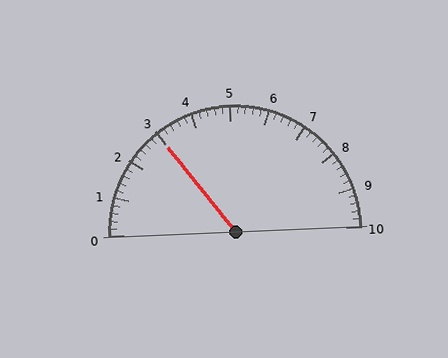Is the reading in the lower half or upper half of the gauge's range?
The reading is in the lower half of the range (0 to 10).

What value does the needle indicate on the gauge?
The needle indicates approximately 3.0.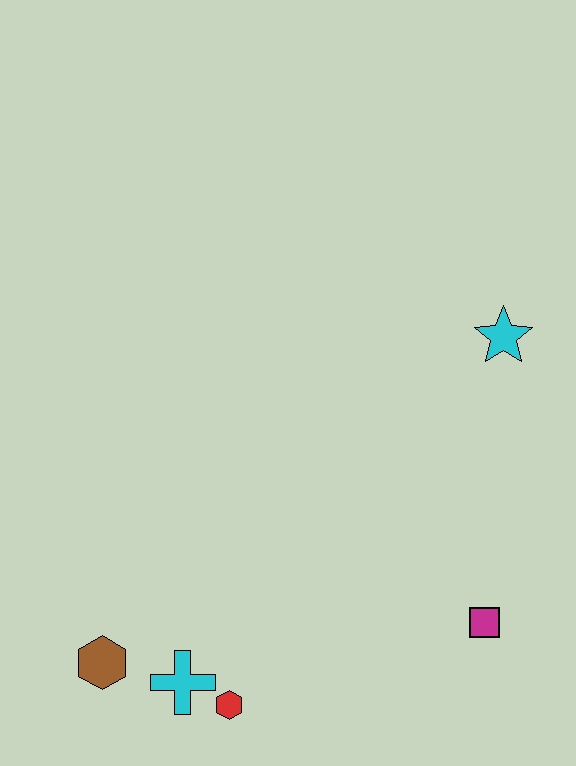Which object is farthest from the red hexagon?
The cyan star is farthest from the red hexagon.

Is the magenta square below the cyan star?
Yes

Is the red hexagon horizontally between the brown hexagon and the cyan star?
Yes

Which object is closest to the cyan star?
The magenta square is closest to the cyan star.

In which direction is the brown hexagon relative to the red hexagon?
The brown hexagon is to the left of the red hexagon.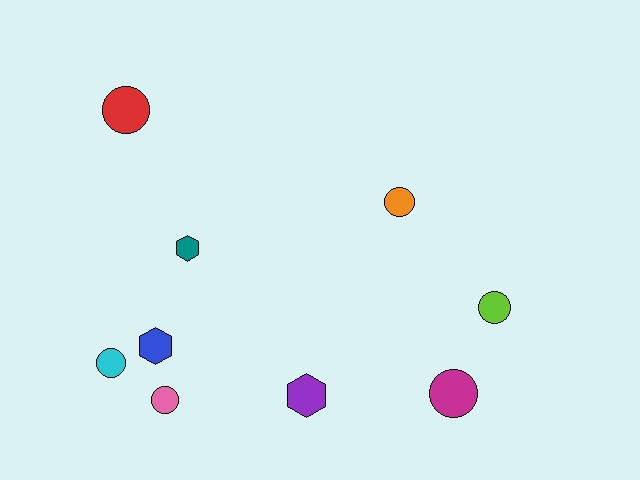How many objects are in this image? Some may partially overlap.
There are 9 objects.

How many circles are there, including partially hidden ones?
There are 6 circles.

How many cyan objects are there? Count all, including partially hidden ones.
There is 1 cyan object.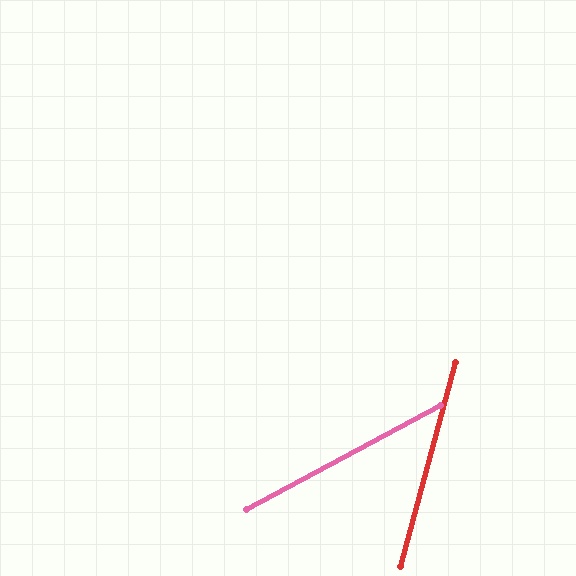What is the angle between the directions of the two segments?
Approximately 47 degrees.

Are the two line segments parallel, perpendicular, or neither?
Neither parallel nor perpendicular — they differ by about 47°.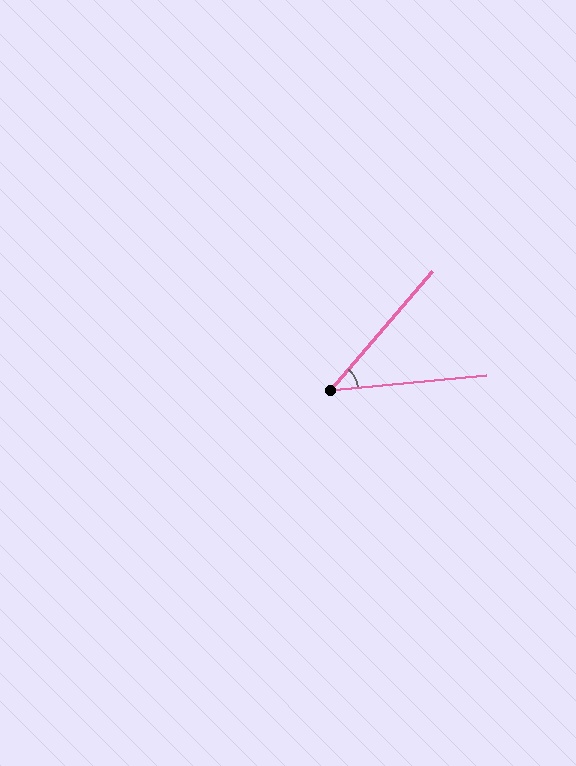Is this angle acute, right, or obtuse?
It is acute.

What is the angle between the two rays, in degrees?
Approximately 44 degrees.